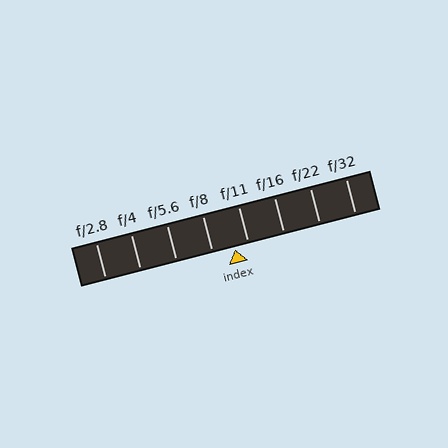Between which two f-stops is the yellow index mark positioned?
The index mark is between f/8 and f/11.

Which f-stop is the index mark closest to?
The index mark is closest to f/11.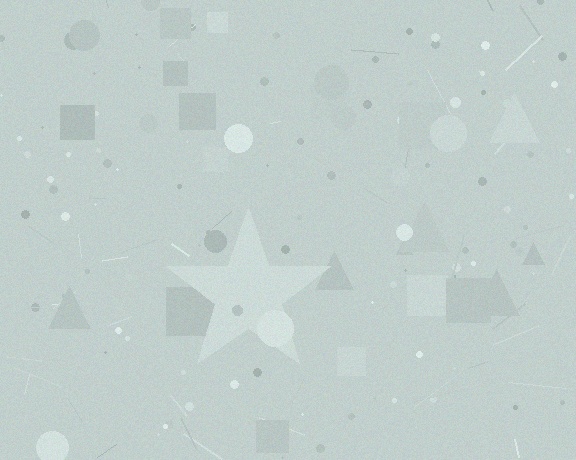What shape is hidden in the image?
A star is hidden in the image.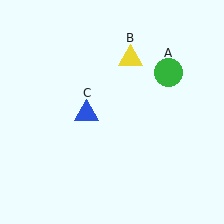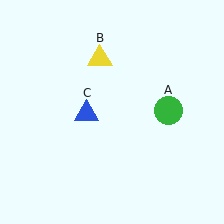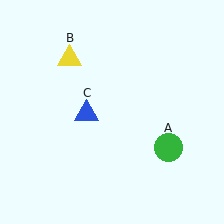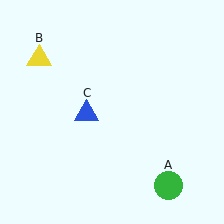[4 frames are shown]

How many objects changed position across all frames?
2 objects changed position: green circle (object A), yellow triangle (object B).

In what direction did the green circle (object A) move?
The green circle (object A) moved down.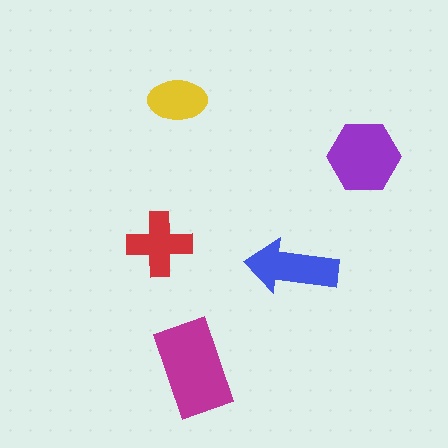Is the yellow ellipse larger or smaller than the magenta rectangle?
Smaller.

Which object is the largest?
The magenta rectangle.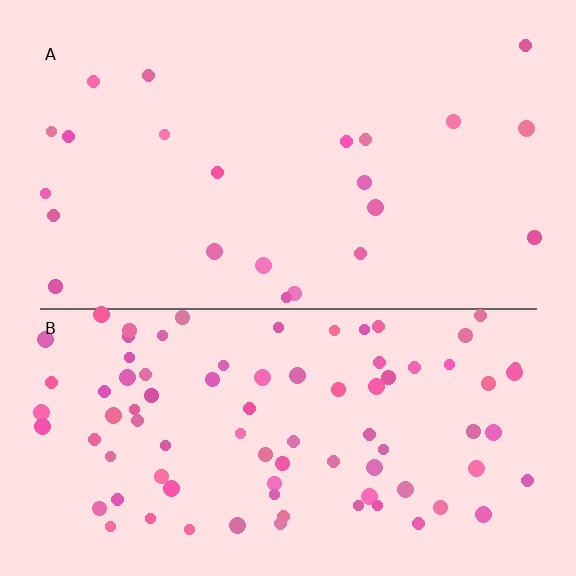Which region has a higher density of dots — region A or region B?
B (the bottom).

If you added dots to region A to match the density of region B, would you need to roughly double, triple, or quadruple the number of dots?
Approximately quadruple.